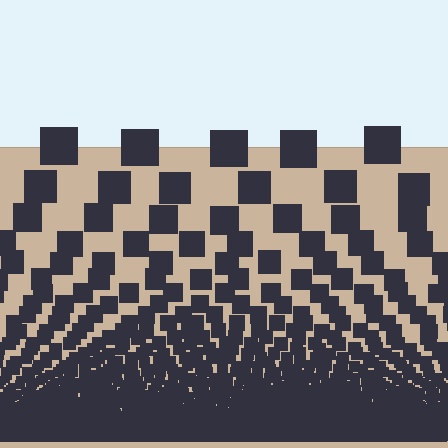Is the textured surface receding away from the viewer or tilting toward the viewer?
The surface appears to tilt toward the viewer. Texture elements get larger and sparser toward the top.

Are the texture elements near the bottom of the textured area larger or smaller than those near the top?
Smaller. The gradient is inverted — elements near the bottom are smaller and denser.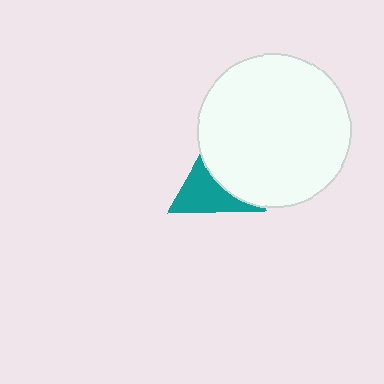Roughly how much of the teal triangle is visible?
About half of it is visible (roughly 54%).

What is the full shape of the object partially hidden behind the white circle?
The partially hidden object is a teal triangle.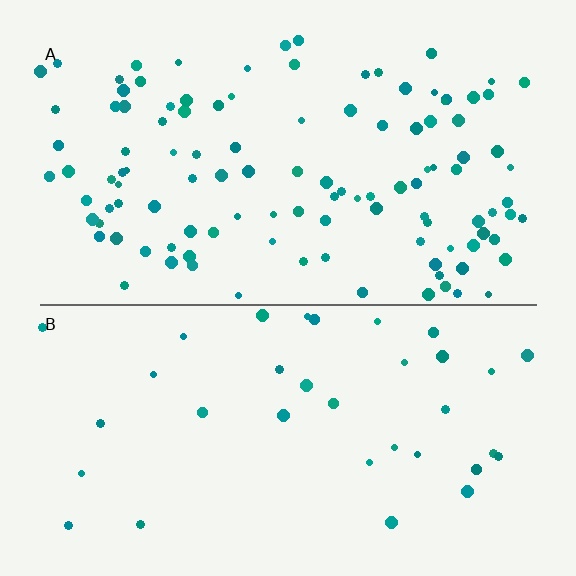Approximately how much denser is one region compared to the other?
Approximately 3.3× — region A over region B.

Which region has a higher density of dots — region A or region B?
A (the top).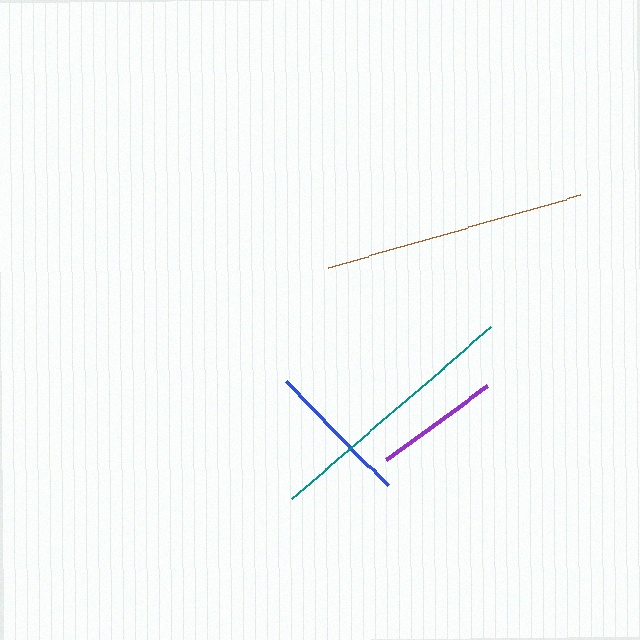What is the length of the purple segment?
The purple segment is approximately 124 pixels long.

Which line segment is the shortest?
The purple line is the shortest at approximately 124 pixels.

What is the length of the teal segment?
The teal segment is approximately 263 pixels long.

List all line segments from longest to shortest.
From longest to shortest: teal, brown, blue, purple.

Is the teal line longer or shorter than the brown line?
The teal line is longer than the brown line.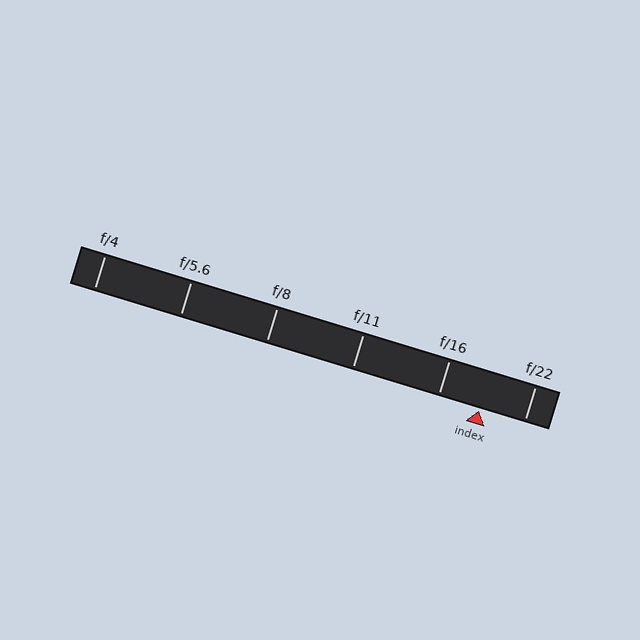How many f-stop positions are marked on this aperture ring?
There are 6 f-stop positions marked.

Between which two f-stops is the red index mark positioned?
The index mark is between f/16 and f/22.